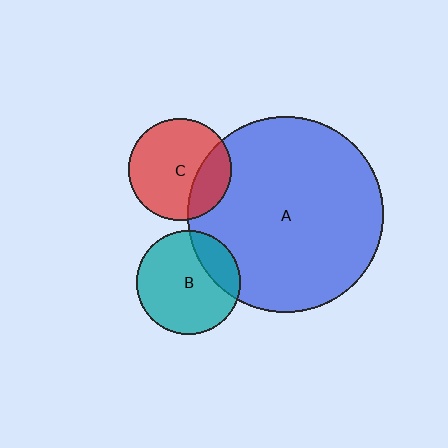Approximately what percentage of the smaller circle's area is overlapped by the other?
Approximately 25%.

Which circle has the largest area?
Circle A (blue).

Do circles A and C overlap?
Yes.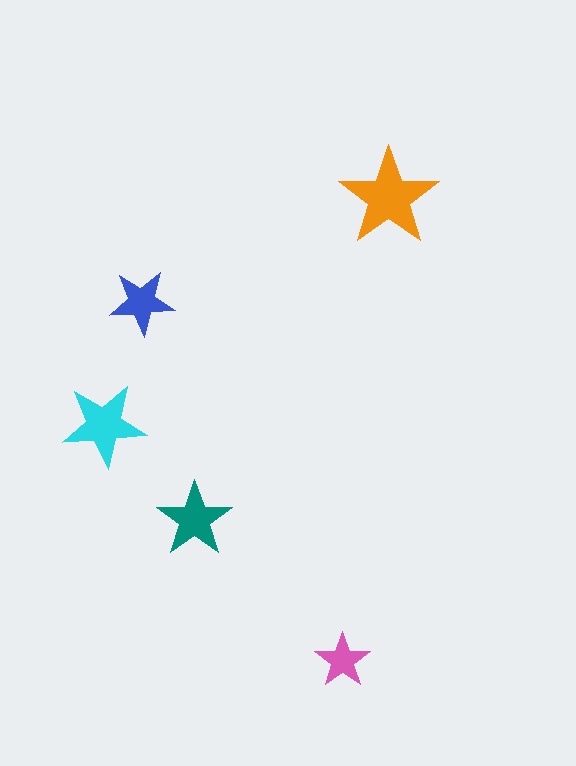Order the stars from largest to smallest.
the orange one, the cyan one, the teal one, the blue one, the pink one.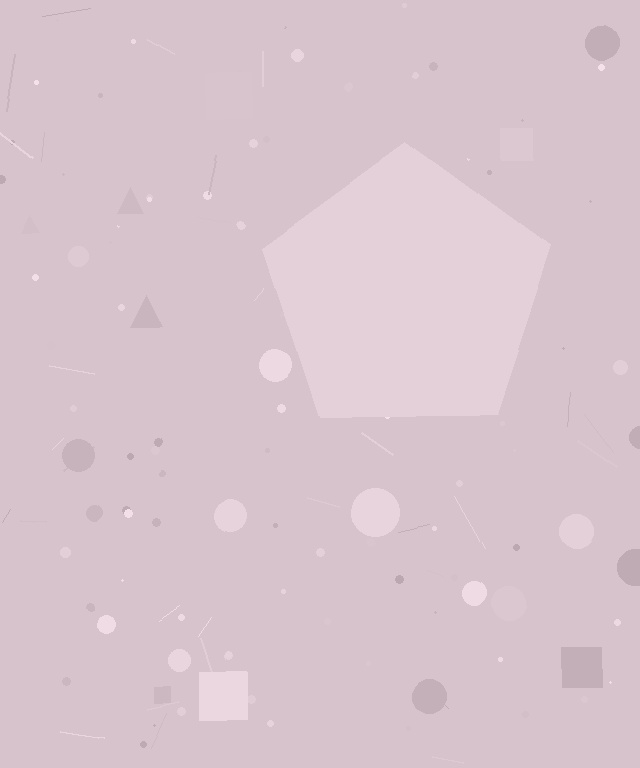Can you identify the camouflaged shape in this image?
The camouflaged shape is a pentagon.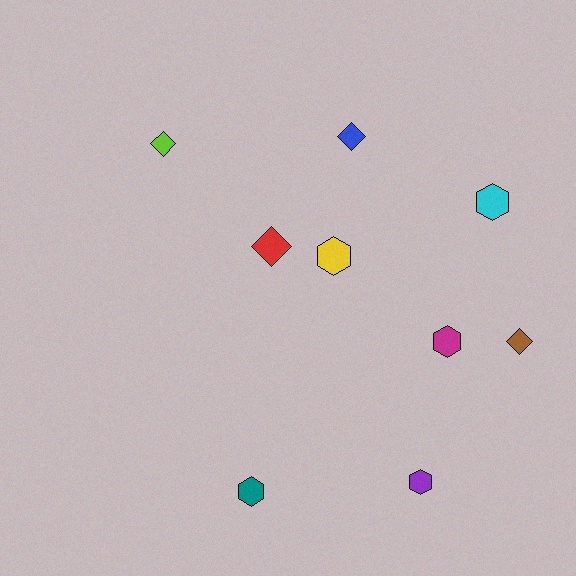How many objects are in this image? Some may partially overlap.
There are 9 objects.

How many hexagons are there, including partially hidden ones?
There are 5 hexagons.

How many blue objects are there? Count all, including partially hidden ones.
There is 1 blue object.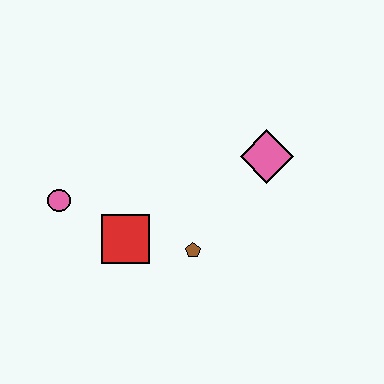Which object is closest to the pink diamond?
The brown pentagon is closest to the pink diamond.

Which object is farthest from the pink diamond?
The pink circle is farthest from the pink diamond.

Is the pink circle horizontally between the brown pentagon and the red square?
No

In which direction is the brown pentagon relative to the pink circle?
The brown pentagon is to the right of the pink circle.